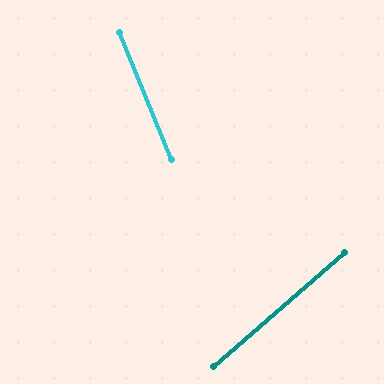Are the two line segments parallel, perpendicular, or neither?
Neither parallel nor perpendicular — they differ by about 71°.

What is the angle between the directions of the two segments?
Approximately 71 degrees.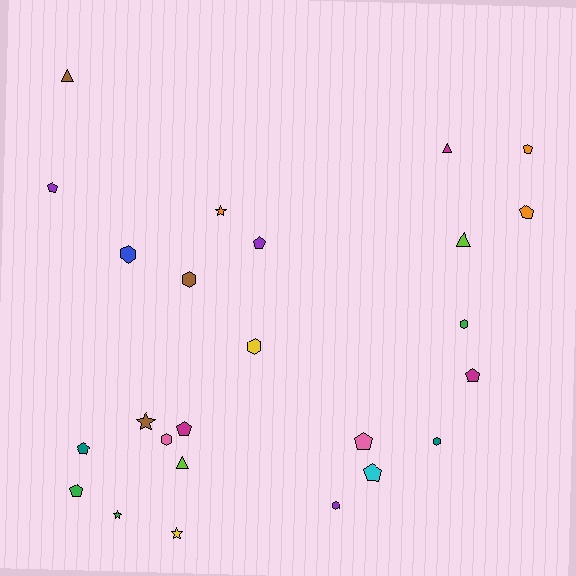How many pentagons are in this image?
There are 10 pentagons.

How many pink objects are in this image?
There are 2 pink objects.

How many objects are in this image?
There are 25 objects.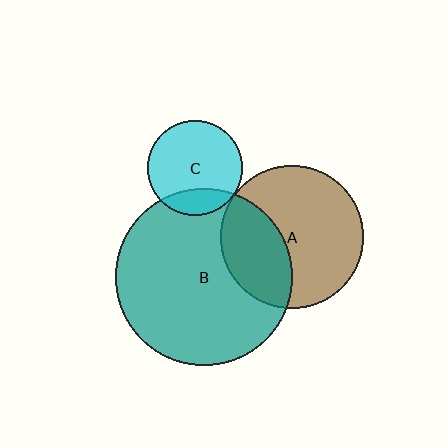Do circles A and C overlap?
Yes.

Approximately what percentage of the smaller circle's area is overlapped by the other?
Approximately 5%.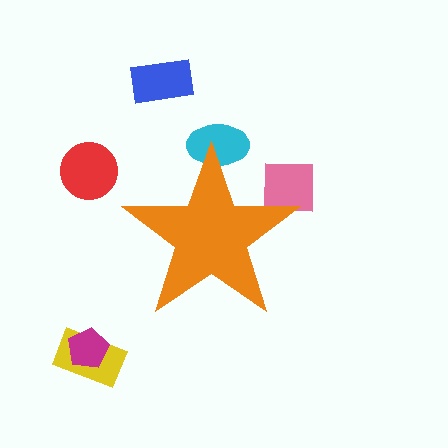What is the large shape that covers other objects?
An orange star.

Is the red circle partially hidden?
No, the red circle is fully visible.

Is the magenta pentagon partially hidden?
No, the magenta pentagon is fully visible.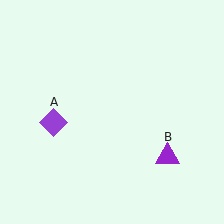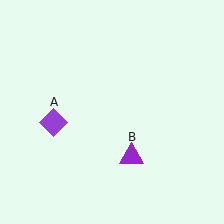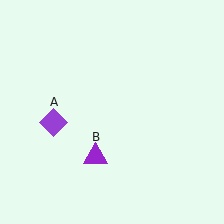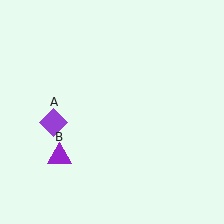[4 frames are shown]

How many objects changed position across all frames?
1 object changed position: purple triangle (object B).